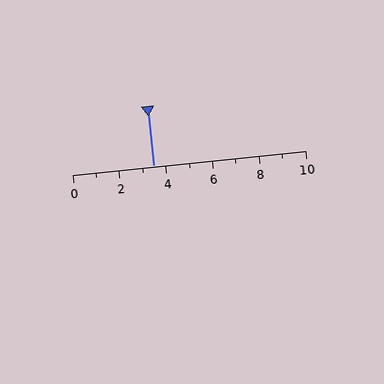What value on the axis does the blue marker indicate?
The marker indicates approximately 3.5.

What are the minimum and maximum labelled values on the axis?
The axis runs from 0 to 10.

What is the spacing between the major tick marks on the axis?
The major ticks are spaced 2 apart.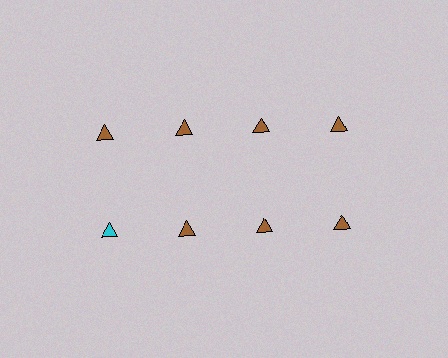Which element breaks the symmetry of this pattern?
The cyan triangle in the second row, leftmost column breaks the symmetry. All other shapes are brown triangles.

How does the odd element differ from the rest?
It has a different color: cyan instead of brown.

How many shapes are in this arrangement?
There are 8 shapes arranged in a grid pattern.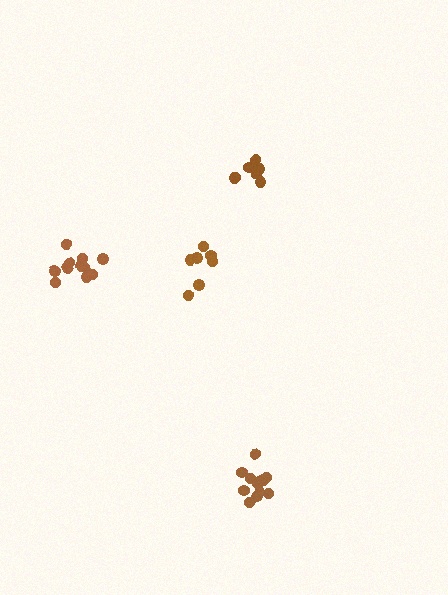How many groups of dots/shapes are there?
There are 4 groups.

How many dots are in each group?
Group 1: 8 dots, Group 2: 12 dots, Group 3: 7 dots, Group 4: 11 dots (38 total).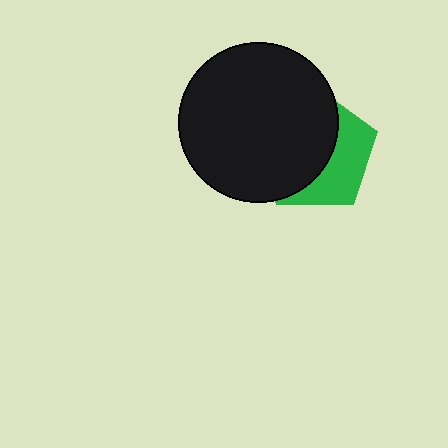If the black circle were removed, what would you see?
You would see the complete green pentagon.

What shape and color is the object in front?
The object in front is a black circle.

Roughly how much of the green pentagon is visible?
A small part of it is visible (roughly 40%).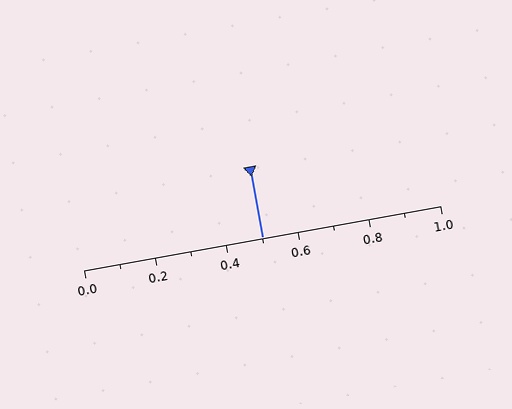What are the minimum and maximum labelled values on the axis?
The axis runs from 0.0 to 1.0.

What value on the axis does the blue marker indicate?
The marker indicates approximately 0.5.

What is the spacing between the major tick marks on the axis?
The major ticks are spaced 0.2 apart.